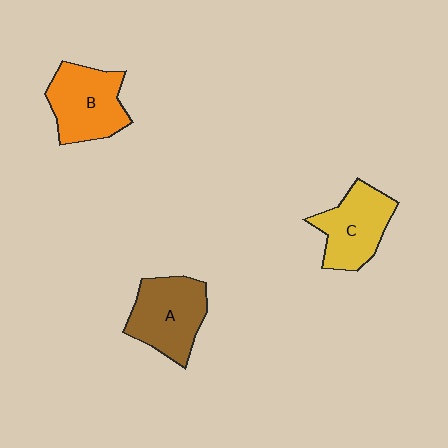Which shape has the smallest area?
Shape C (yellow).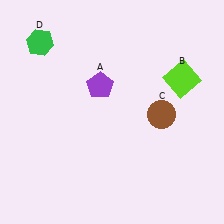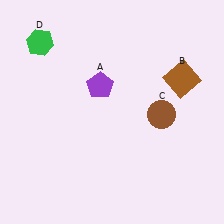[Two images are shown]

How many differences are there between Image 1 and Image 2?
There is 1 difference between the two images.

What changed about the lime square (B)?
In Image 1, B is lime. In Image 2, it changed to brown.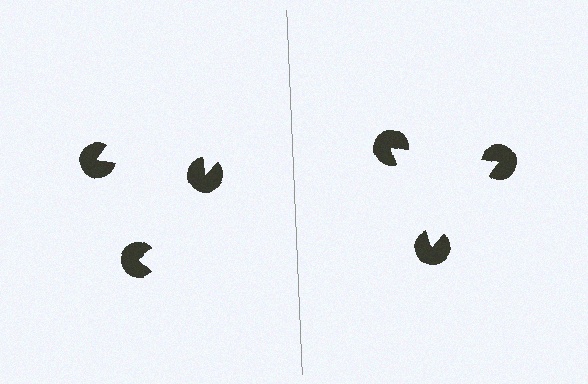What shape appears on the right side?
An illusory triangle.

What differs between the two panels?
The pac-man discs are positioned identically on both sides; only the wedge orientations differ. On the right they align to a triangle; on the left they are misaligned.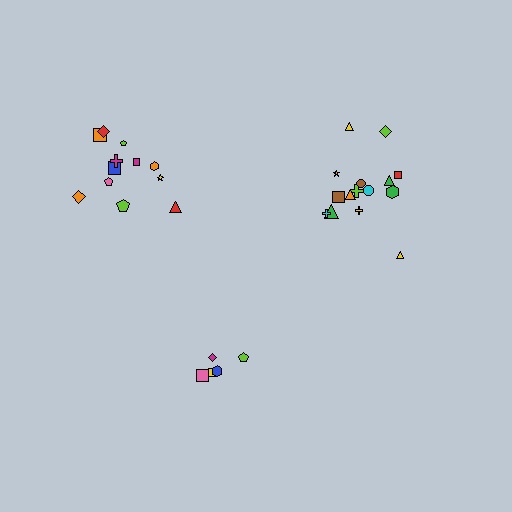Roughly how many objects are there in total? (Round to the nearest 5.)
Roughly 30 objects in total.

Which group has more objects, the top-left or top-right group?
The top-right group.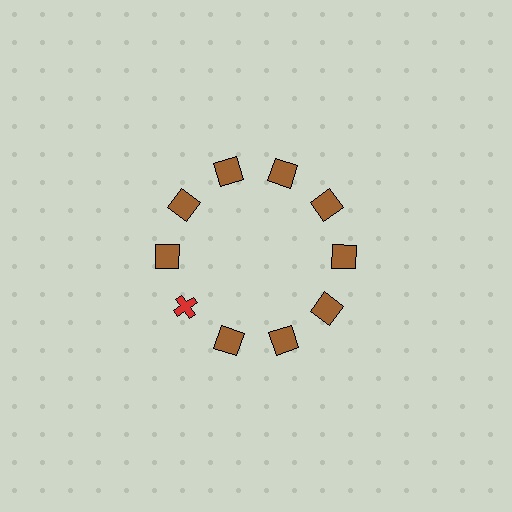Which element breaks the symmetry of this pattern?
The red cross at roughly the 8 o'clock position breaks the symmetry. All other shapes are brown squares.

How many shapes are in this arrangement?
There are 10 shapes arranged in a ring pattern.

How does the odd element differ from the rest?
It differs in both color (red instead of brown) and shape (cross instead of square).